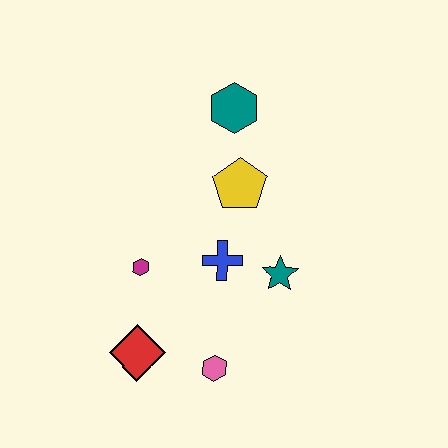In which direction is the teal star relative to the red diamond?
The teal star is to the right of the red diamond.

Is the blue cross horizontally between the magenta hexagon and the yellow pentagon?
Yes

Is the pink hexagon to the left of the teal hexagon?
Yes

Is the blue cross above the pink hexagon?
Yes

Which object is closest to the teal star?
The blue cross is closest to the teal star.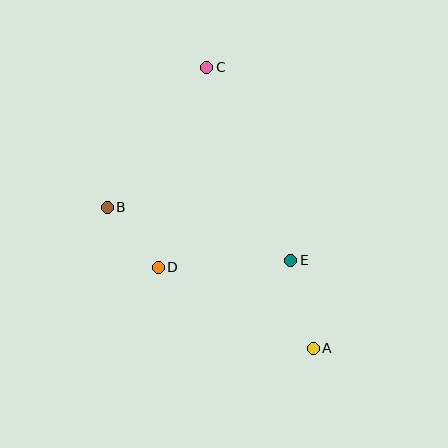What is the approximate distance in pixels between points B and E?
The distance between B and E is approximately 191 pixels.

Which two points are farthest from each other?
Points A and C are farthest from each other.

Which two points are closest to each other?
Points B and D are closest to each other.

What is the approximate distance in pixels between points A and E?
The distance between A and E is approximately 91 pixels.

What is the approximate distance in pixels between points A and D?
The distance between A and D is approximately 175 pixels.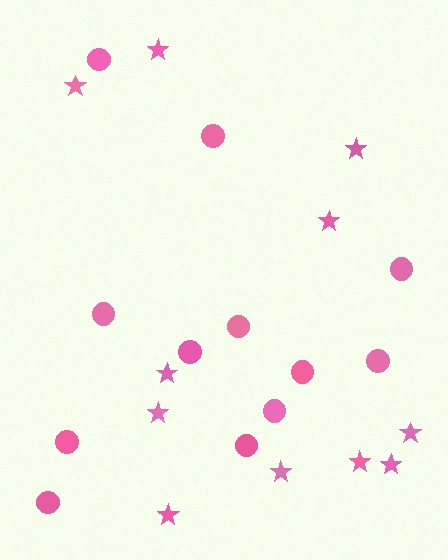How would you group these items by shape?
There are 2 groups: one group of circles (12) and one group of stars (11).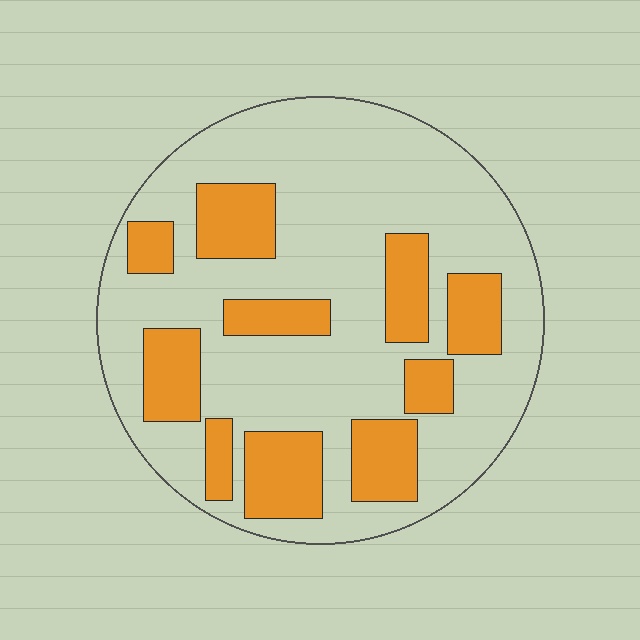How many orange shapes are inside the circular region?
10.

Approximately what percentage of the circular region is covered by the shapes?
Approximately 30%.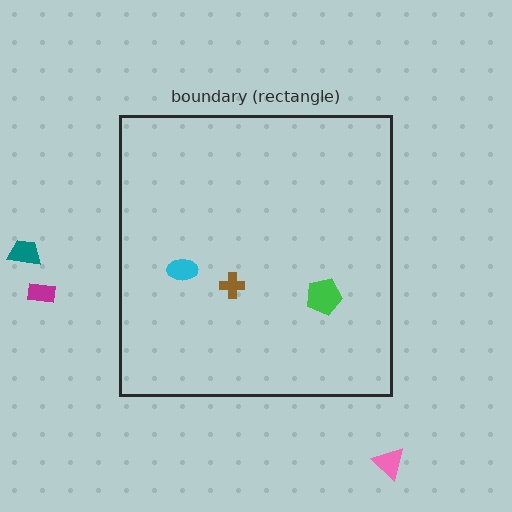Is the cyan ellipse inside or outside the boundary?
Inside.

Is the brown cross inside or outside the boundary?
Inside.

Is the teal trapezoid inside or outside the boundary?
Outside.